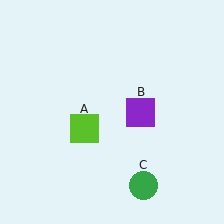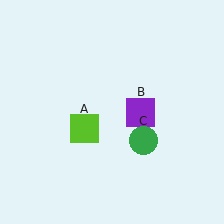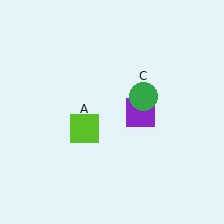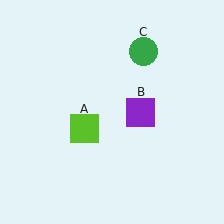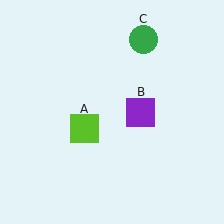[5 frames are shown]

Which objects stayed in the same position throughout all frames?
Lime square (object A) and purple square (object B) remained stationary.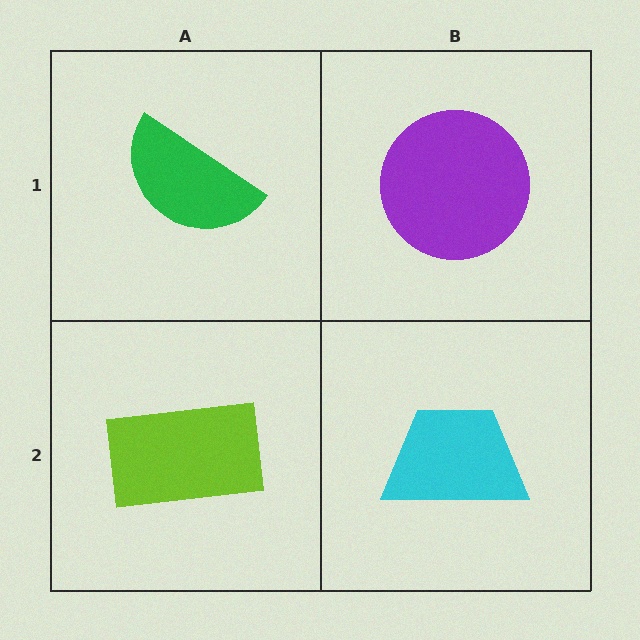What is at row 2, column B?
A cyan trapezoid.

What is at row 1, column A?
A green semicircle.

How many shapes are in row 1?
2 shapes.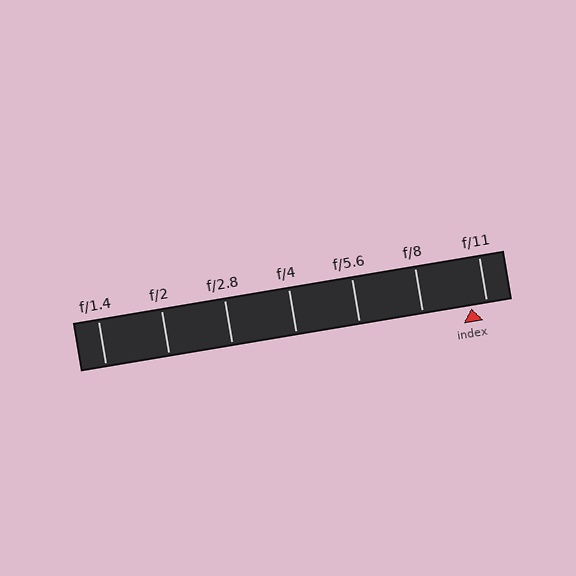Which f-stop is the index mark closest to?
The index mark is closest to f/11.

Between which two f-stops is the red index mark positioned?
The index mark is between f/8 and f/11.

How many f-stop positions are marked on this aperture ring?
There are 7 f-stop positions marked.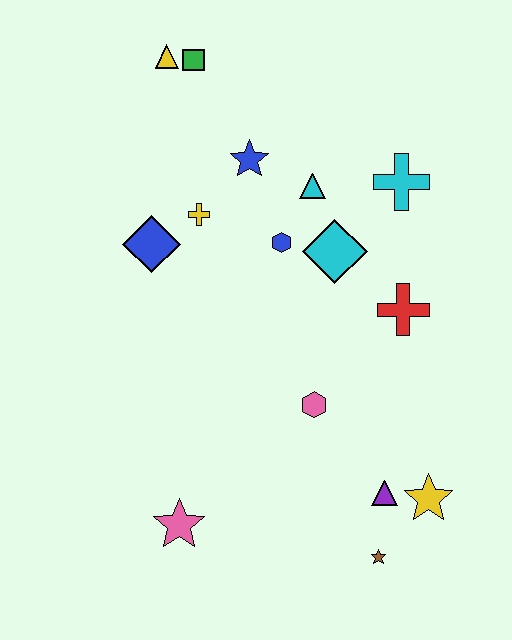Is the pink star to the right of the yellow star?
No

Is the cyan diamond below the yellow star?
No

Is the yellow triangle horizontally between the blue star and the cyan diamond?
No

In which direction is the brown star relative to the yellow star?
The brown star is below the yellow star.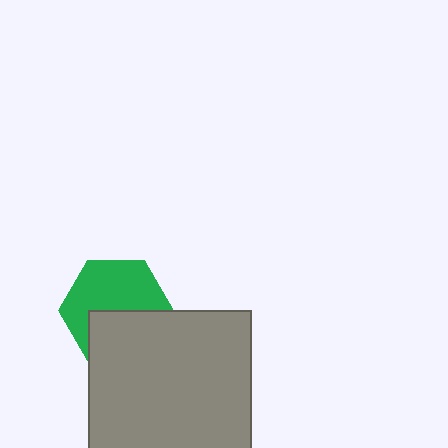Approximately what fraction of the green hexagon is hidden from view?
Roughly 42% of the green hexagon is hidden behind the gray square.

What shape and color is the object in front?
The object in front is a gray square.